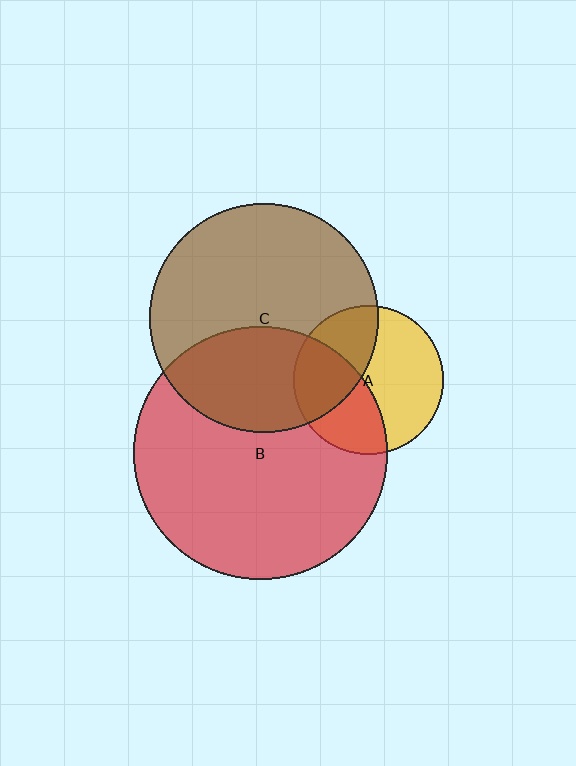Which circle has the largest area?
Circle B (red).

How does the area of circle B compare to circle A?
Approximately 2.9 times.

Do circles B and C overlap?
Yes.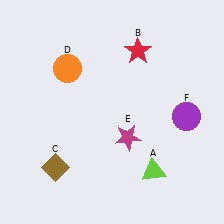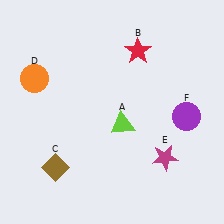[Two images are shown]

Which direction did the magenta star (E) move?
The magenta star (E) moved right.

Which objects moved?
The objects that moved are: the lime triangle (A), the orange circle (D), the magenta star (E).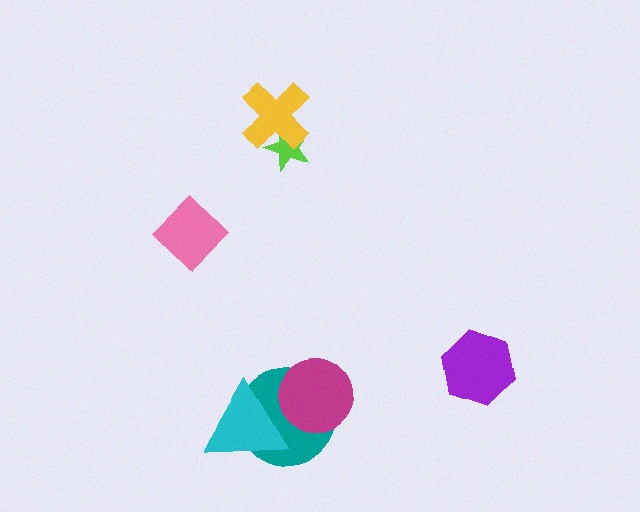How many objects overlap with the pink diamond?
0 objects overlap with the pink diamond.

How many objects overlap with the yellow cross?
1 object overlaps with the yellow cross.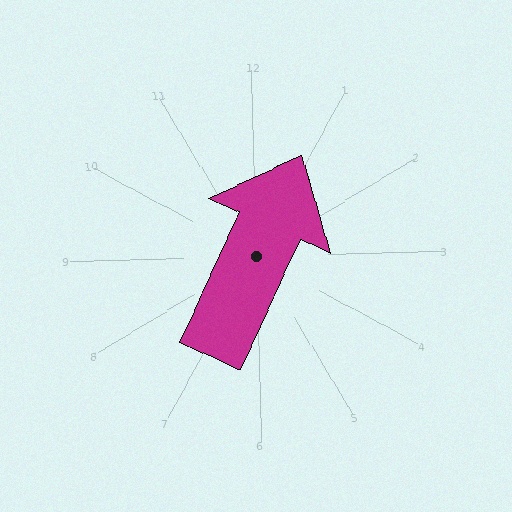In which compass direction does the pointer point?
Northeast.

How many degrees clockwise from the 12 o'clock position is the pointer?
Approximately 26 degrees.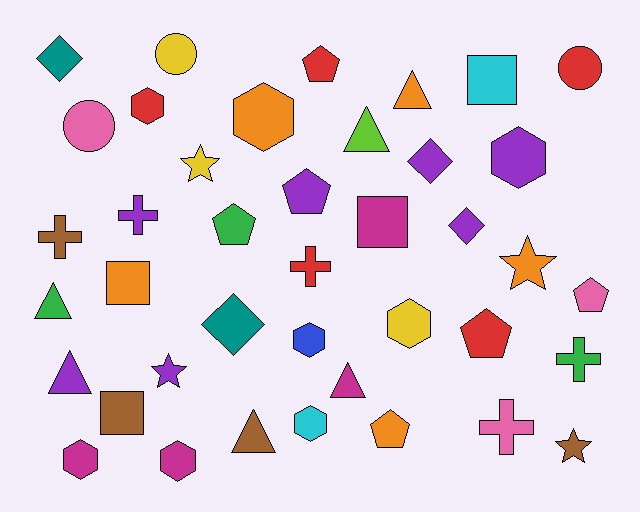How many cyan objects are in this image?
There are 2 cyan objects.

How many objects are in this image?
There are 40 objects.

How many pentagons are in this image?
There are 6 pentagons.